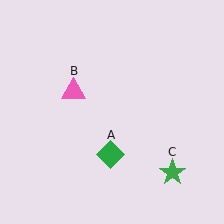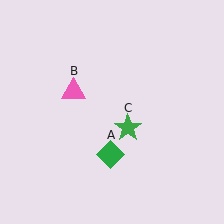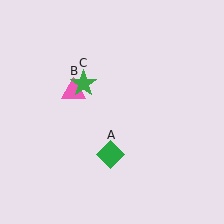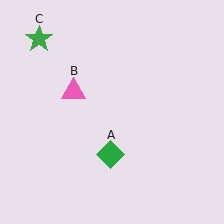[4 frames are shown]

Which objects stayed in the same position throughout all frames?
Green diamond (object A) and pink triangle (object B) remained stationary.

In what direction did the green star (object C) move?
The green star (object C) moved up and to the left.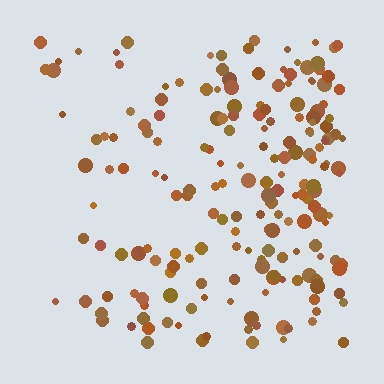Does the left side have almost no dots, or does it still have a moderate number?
Still a moderate number, just noticeably fewer than the right.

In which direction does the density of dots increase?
From left to right, with the right side densest.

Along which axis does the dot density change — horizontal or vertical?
Horizontal.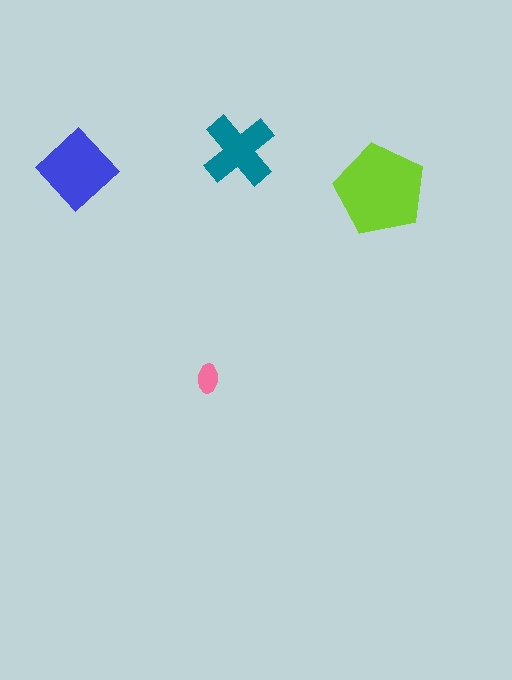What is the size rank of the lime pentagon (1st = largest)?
1st.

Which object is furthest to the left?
The blue diamond is leftmost.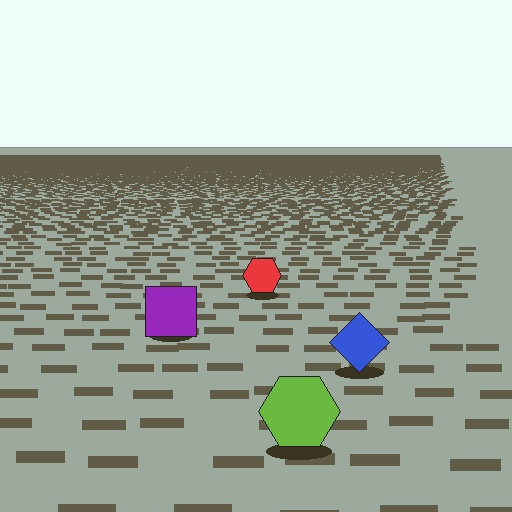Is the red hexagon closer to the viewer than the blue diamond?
No. The blue diamond is closer — you can tell from the texture gradient: the ground texture is coarser near it.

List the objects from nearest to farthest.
From nearest to farthest: the lime hexagon, the blue diamond, the purple square, the red hexagon.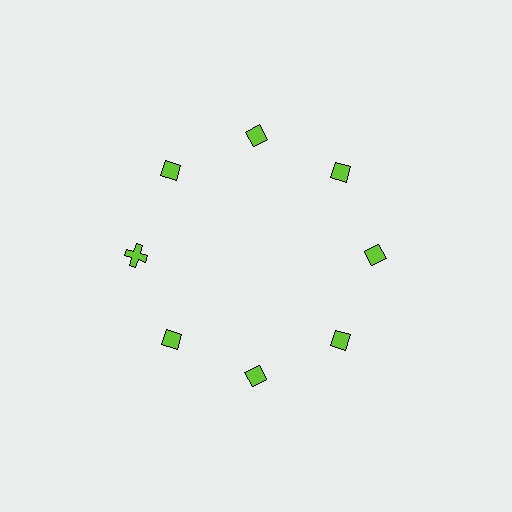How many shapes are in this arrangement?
There are 8 shapes arranged in a ring pattern.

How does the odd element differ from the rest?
It has a different shape: cross instead of diamond.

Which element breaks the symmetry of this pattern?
The lime cross at roughly the 9 o'clock position breaks the symmetry. All other shapes are lime diamonds.